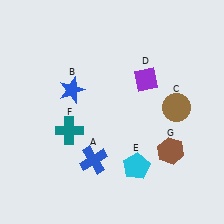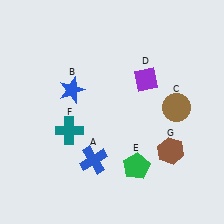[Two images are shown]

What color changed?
The pentagon (E) changed from cyan in Image 1 to green in Image 2.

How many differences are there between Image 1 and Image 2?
There is 1 difference between the two images.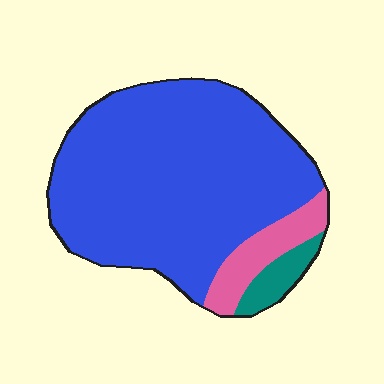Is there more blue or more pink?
Blue.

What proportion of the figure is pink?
Pink covers roughly 10% of the figure.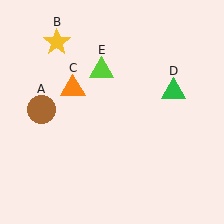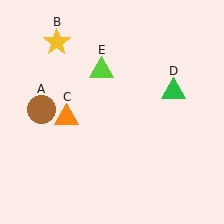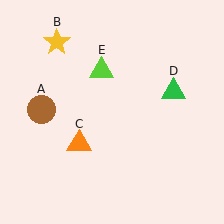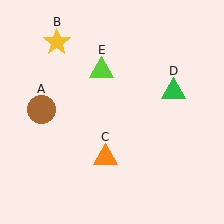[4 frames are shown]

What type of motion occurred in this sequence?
The orange triangle (object C) rotated counterclockwise around the center of the scene.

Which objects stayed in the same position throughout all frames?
Brown circle (object A) and yellow star (object B) and green triangle (object D) and lime triangle (object E) remained stationary.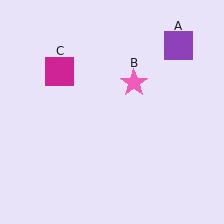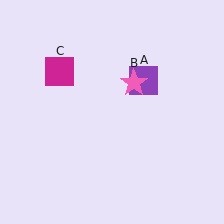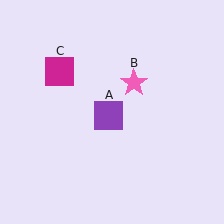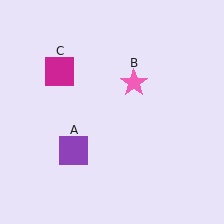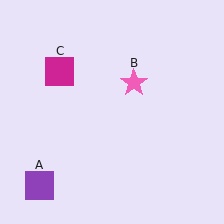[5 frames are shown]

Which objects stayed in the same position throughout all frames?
Pink star (object B) and magenta square (object C) remained stationary.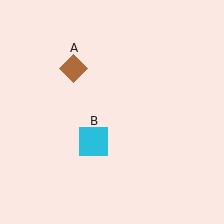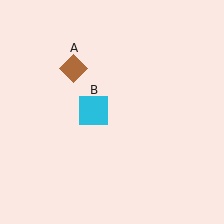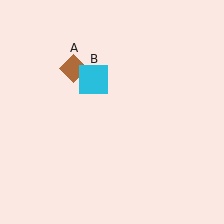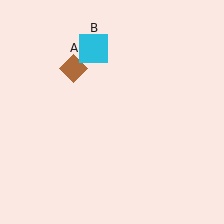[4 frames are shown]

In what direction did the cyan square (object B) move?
The cyan square (object B) moved up.